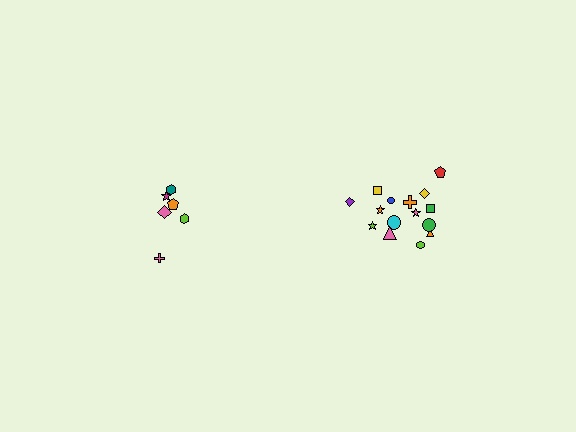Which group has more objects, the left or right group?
The right group.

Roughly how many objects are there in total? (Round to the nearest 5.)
Roughly 20 objects in total.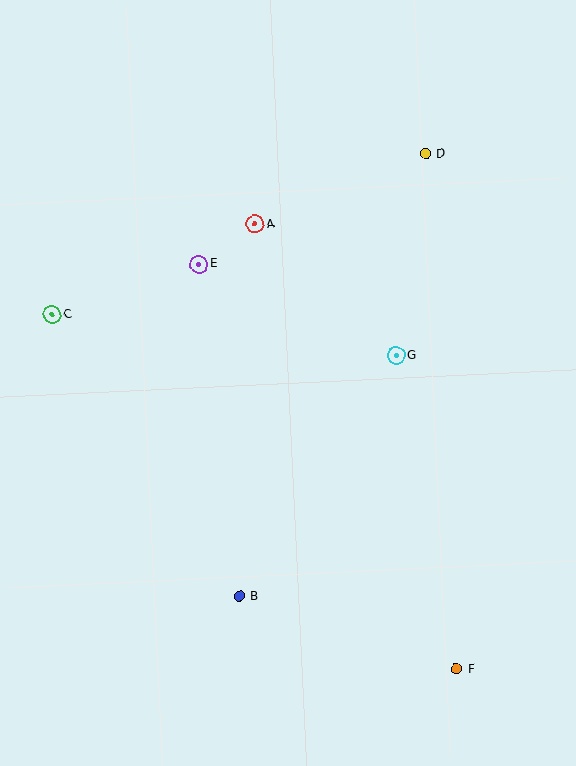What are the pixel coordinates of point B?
Point B is at (239, 596).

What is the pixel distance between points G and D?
The distance between G and D is 203 pixels.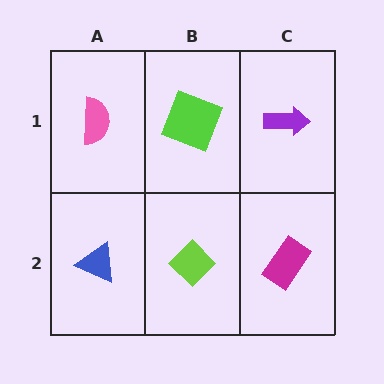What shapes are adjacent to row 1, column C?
A magenta rectangle (row 2, column C), a lime square (row 1, column B).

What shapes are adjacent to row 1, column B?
A lime diamond (row 2, column B), a pink semicircle (row 1, column A), a purple arrow (row 1, column C).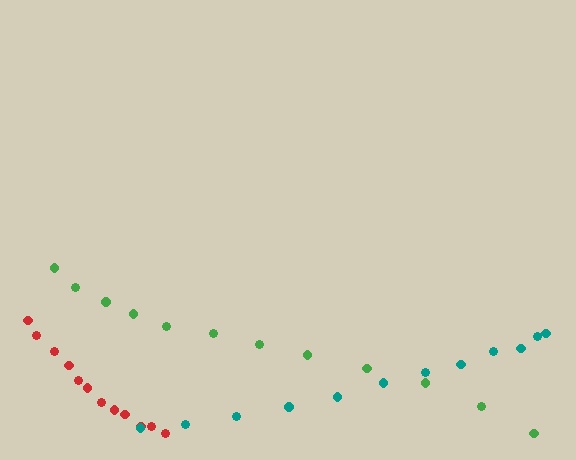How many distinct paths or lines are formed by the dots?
There are 3 distinct paths.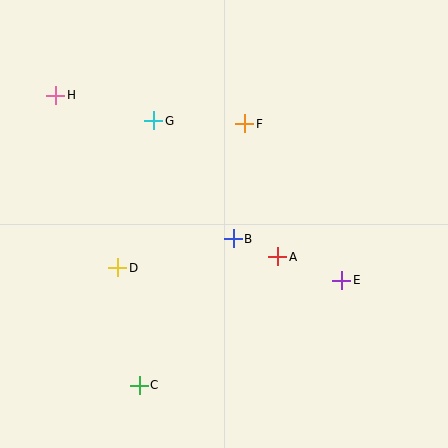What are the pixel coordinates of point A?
Point A is at (278, 257).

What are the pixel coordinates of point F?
Point F is at (245, 124).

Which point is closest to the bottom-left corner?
Point C is closest to the bottom-left corner.